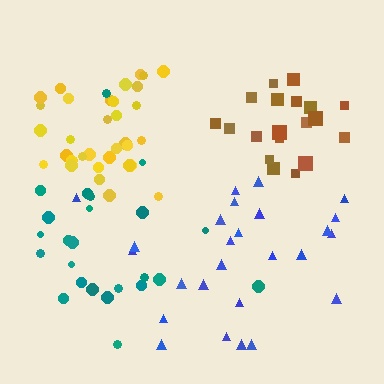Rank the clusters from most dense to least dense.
yellow, brown, blue, teal.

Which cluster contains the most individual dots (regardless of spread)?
Yellow (34).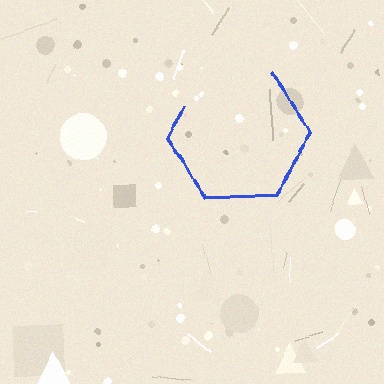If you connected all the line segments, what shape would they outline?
They would outline a hexagon.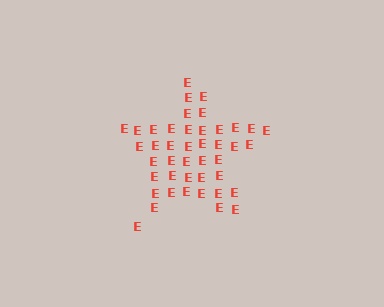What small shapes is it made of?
It is made of small letter E's.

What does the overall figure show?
The overall figure shows a star.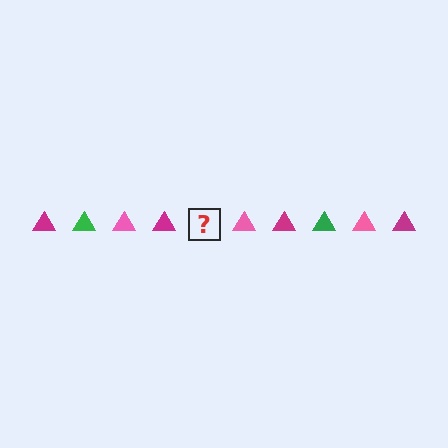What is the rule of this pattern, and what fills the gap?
The rule is that the pattern cycles through magenta, green, pink triangles. The gap should be filled with a green triangle.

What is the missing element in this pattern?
The missing element is a green triangle.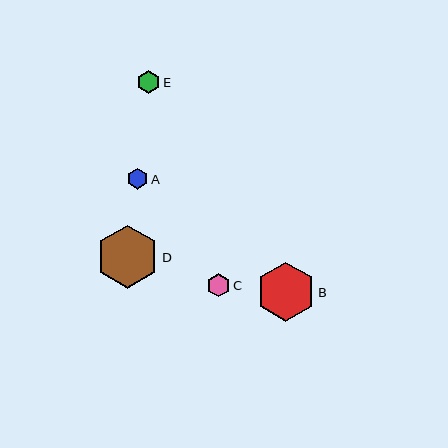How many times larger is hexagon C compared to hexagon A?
Hexagon C is approximately 1.1 times the size of hexagon A.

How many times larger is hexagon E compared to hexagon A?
Hexagon E is approximately 1.2 times the size of hexagon A.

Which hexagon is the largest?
Hexagon D is the largest with a size of approximately 63 pixels.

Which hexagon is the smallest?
Hexagon A is the smallest with a size of approximately 20 pixels.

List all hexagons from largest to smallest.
From largest to smallest: D, B, E, C, A.